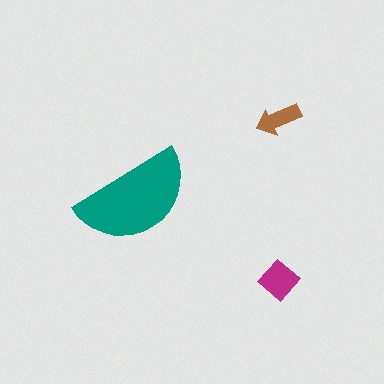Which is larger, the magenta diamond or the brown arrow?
The magenta diamond.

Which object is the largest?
The teal semicircle.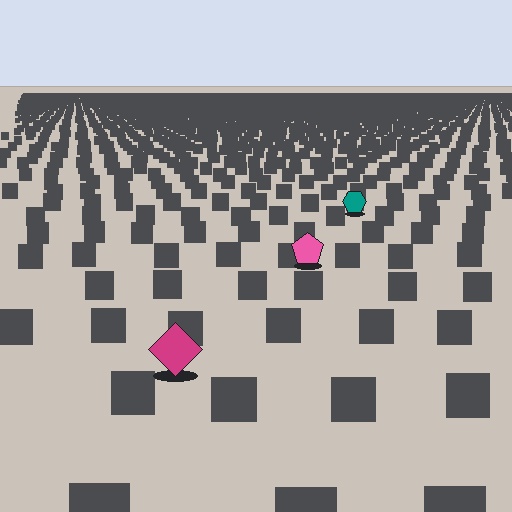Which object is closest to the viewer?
The magenta diamond is closest. The texture marks near it are larger and more spread out.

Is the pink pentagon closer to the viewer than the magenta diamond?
No. The magenta diamond is closer — you can tell from the texture gradient: the ground texture is coarser near it.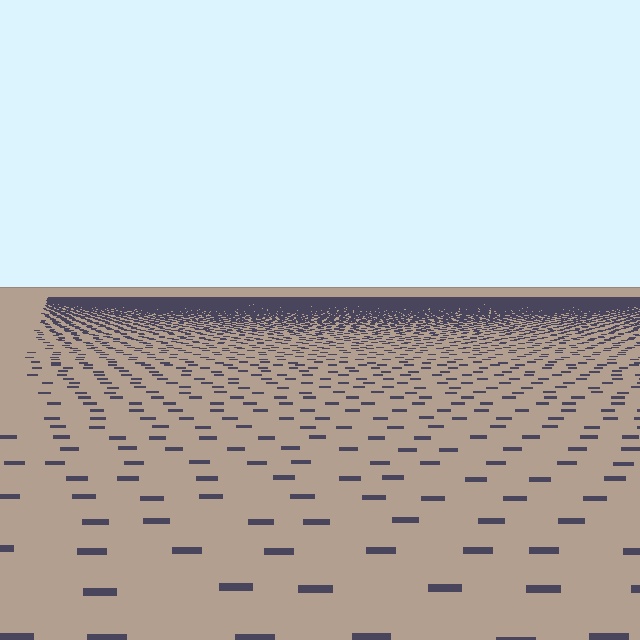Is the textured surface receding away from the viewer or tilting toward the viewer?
The surface is receding away from the viewer. Texture elements get smaller and denser toward the top.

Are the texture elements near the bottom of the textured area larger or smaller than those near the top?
Larger. Near the bottom, elements are closer to the viewer and appear at a bigger on-screen size.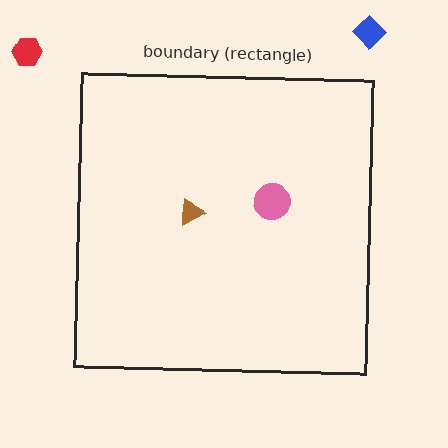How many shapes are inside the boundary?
2 inside, 2 outside.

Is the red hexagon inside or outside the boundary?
Outside.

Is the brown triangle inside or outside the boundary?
Inside.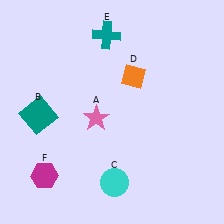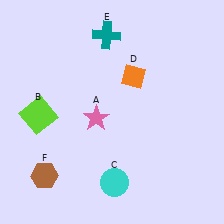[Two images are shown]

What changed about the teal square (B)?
In Image 1, B is teal. In Image 2, it changed to lime.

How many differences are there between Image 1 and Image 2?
There are 2 differences between the two images.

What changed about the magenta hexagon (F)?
In Image 1, F is magenta. In Image 2, it changed to brown.